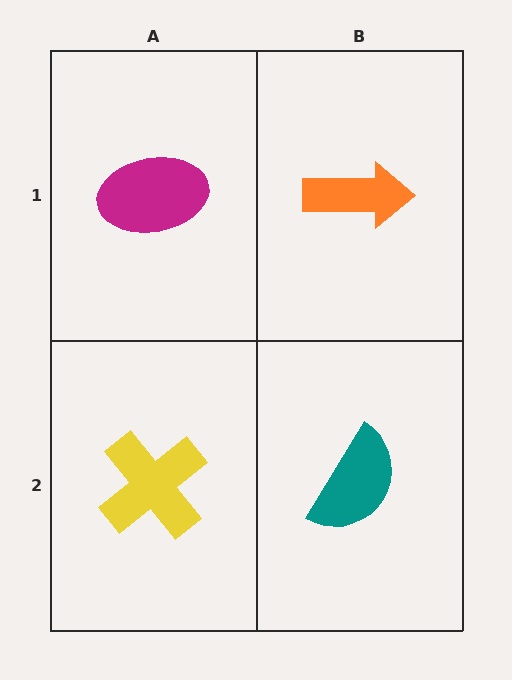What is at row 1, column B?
An orange arrow.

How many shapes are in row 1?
2 shapes.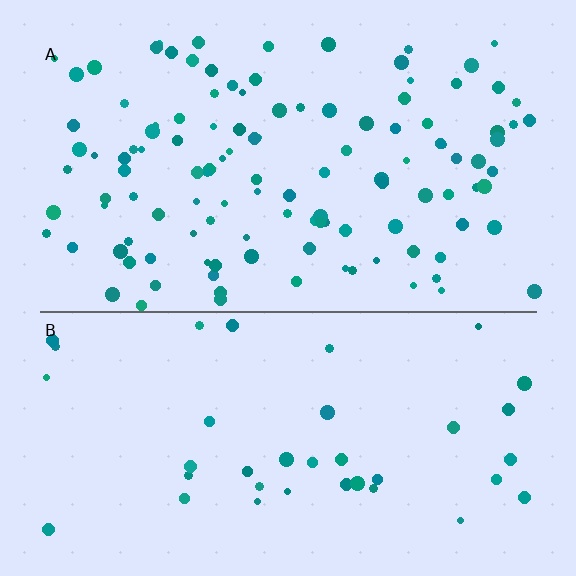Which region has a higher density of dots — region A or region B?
A (the top).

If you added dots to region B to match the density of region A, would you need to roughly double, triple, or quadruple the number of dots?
Approximately triple.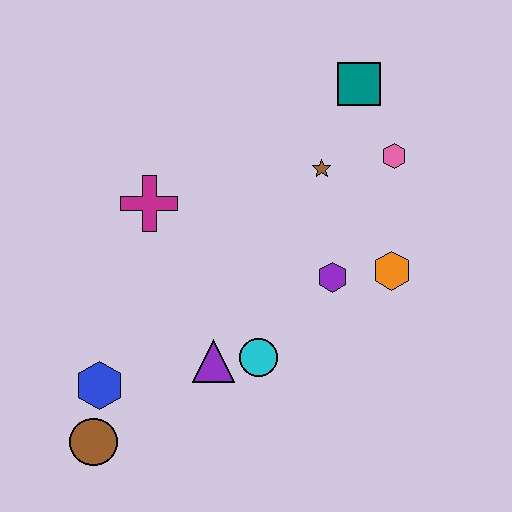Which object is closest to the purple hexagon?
The orange hexagon is closest to the purple hexagon.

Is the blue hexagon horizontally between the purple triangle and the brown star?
No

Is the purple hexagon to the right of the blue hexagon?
Yes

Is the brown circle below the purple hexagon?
Yes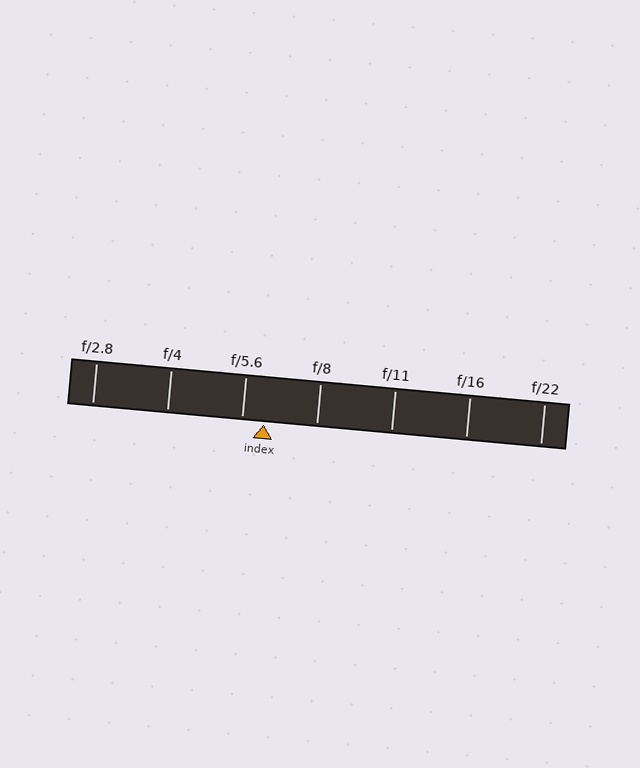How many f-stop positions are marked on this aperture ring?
There are 7 f-stop positions marked.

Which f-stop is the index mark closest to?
The index mark is closest to f/5.6.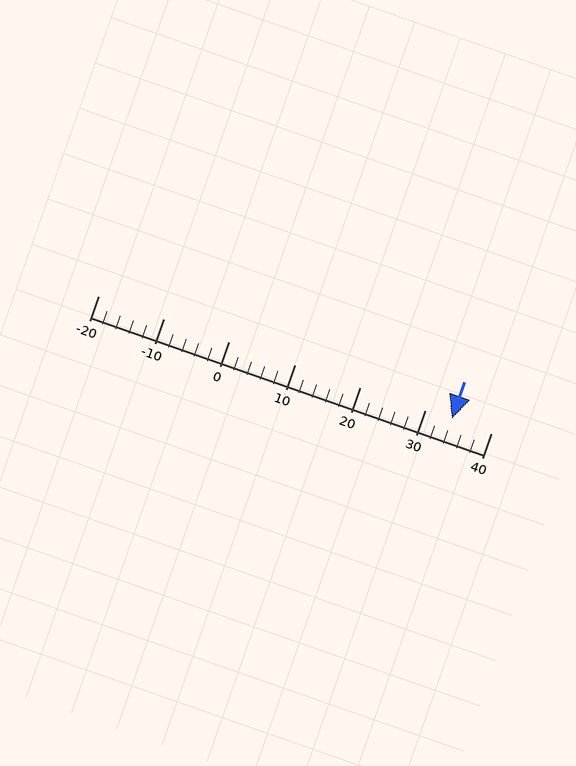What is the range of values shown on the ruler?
The ruler shows values from -20 to 40.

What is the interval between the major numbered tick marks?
The major tick marks are spaced 10 units apart.